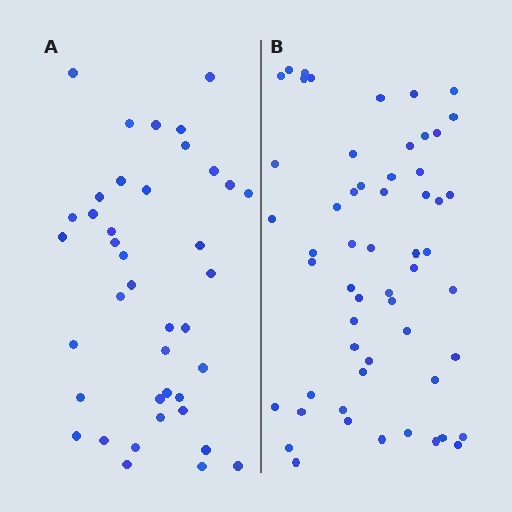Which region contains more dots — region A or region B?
Region B (the right region) has more dots.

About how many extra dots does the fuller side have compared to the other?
Region B has approximately 15 more dots than region A.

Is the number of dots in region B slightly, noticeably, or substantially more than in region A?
Region B has noticeably more, but not dramatically so. The ratio is roughly 1.4 to 1.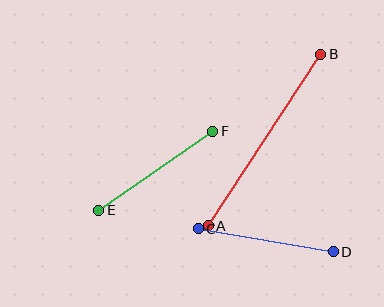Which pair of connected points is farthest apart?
Points A and B are farthest apart.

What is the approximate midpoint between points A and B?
The midpoint is at approximately (264, 140) pixels.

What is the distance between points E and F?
The distance is approximately 139 pixels.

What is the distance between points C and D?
The distance is approximately 137 pixels.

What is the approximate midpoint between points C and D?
The midpoint is at approximately (266, 240) pixels.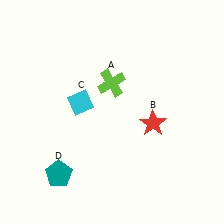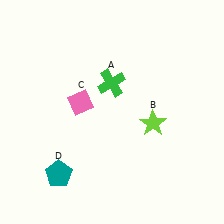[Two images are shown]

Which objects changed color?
A changed from lime to green. B changed from red to lime. C changed from cyan to pink.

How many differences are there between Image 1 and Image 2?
There are 3 differences between the two images.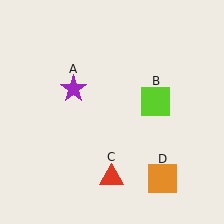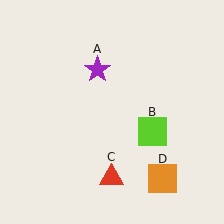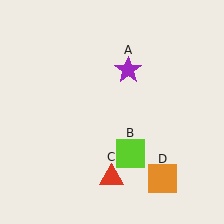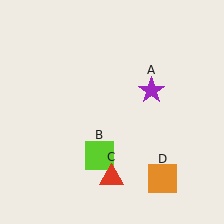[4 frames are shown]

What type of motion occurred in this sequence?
The purple star (object A), lime square (object B) rotated clockwise around the center of the scene.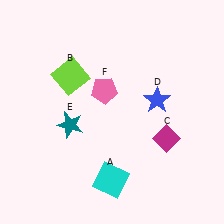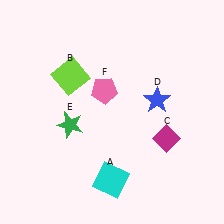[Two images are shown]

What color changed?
The star (E) changed from teal in Image 1 to green in Image 2.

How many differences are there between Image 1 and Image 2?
There is 1 difference between the two images.